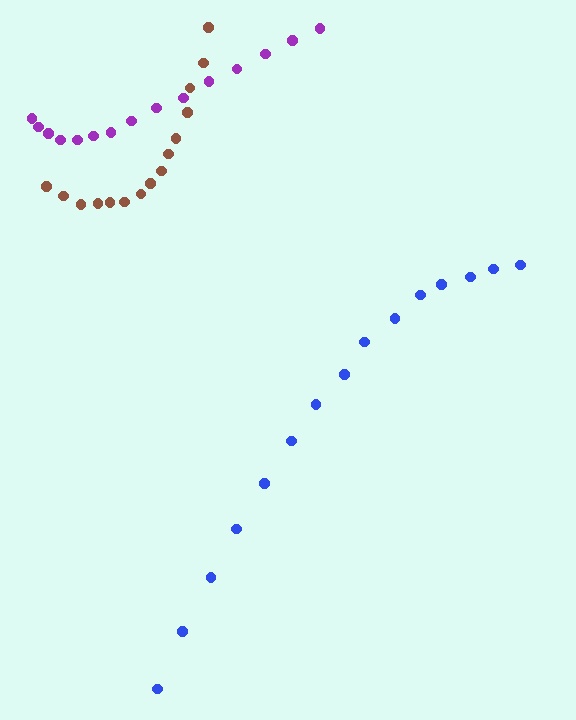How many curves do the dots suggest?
There are 3 distinct paths.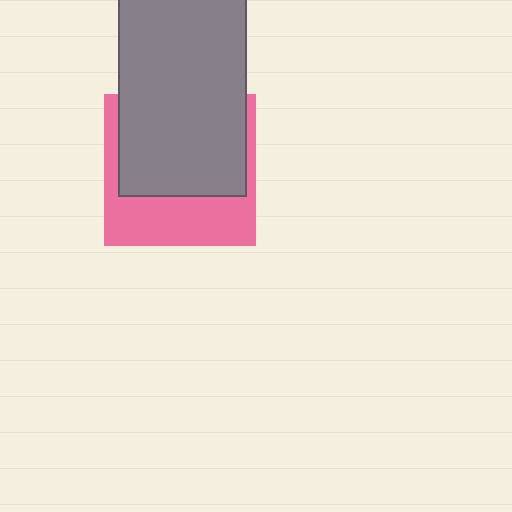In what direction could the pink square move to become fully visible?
The pink square could move down. That would shift it out from behind the gray rectangle entirely.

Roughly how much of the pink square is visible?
A small part of it is visible (roughly 41%).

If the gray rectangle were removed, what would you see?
You would see the complete pink square.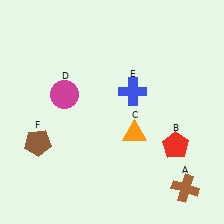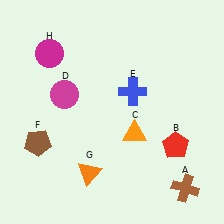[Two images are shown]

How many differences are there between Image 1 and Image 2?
There are 2 differences between the two images.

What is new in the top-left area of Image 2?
A magenta circle (H) was added in the top-left area of Image 2.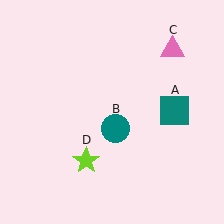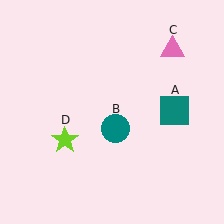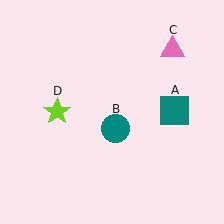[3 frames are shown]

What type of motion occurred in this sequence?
The lime star (object D) rotated clockwise around the center of the scene.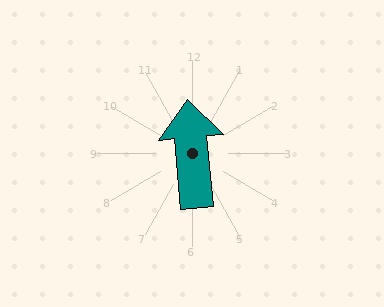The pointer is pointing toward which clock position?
Roughly 12 o'clock.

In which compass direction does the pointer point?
North.